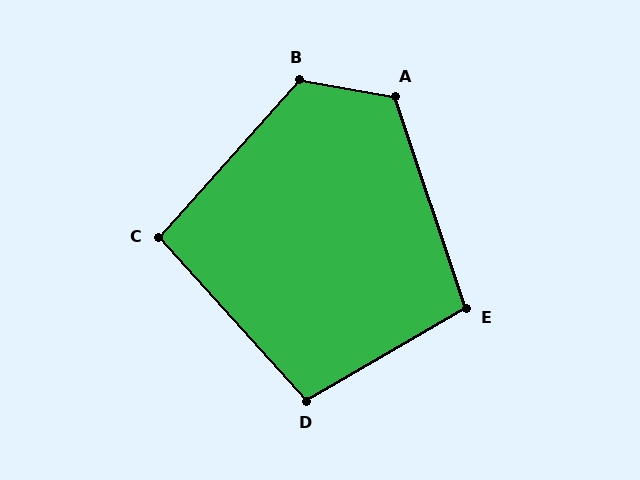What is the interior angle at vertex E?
Approximately 101 degrees (obtuse).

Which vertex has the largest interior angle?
B, at approximately 122 degrees.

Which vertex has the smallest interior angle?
C, at approximately 96 degrees.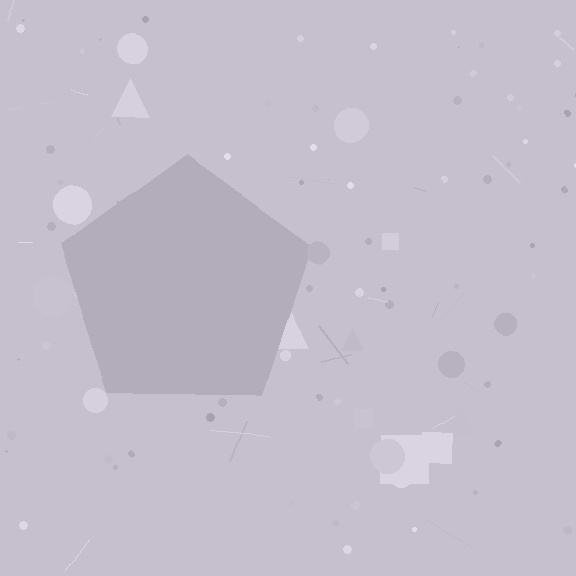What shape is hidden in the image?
A pentagon is hidden in the image.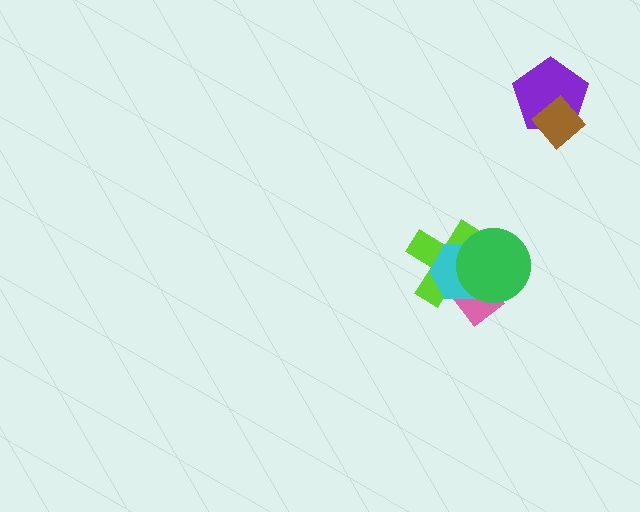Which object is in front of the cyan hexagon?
The green circle is in front of the cyan hexagon.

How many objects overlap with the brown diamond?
1 object overlaps with the brown diamond.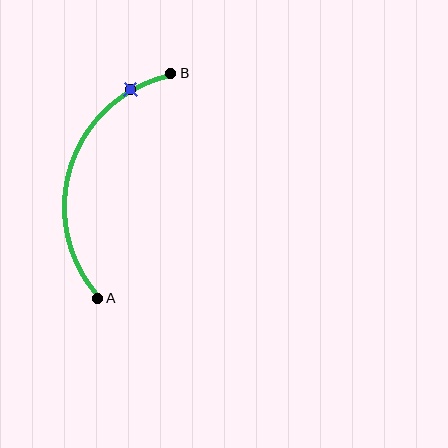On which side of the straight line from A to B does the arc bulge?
The arc bulges to the left of the straight line connecting A and B.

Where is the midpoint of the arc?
The arc midpoint is the point on the curve farthest from the straight line joining A and B. It sits to the left of that line.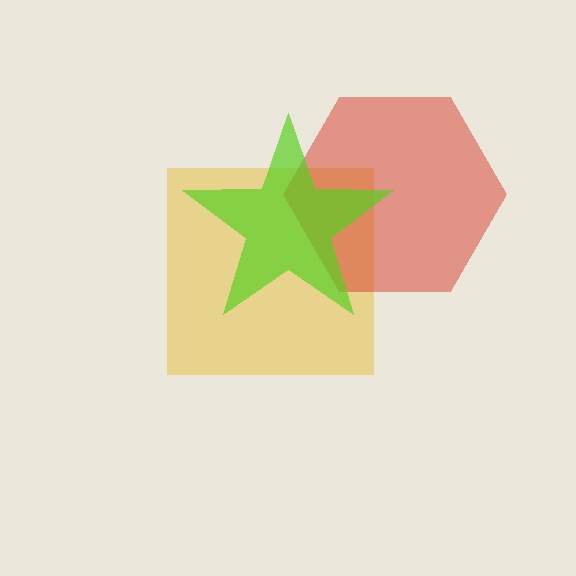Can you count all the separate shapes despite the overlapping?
Yes, there are 3 separate shapes.